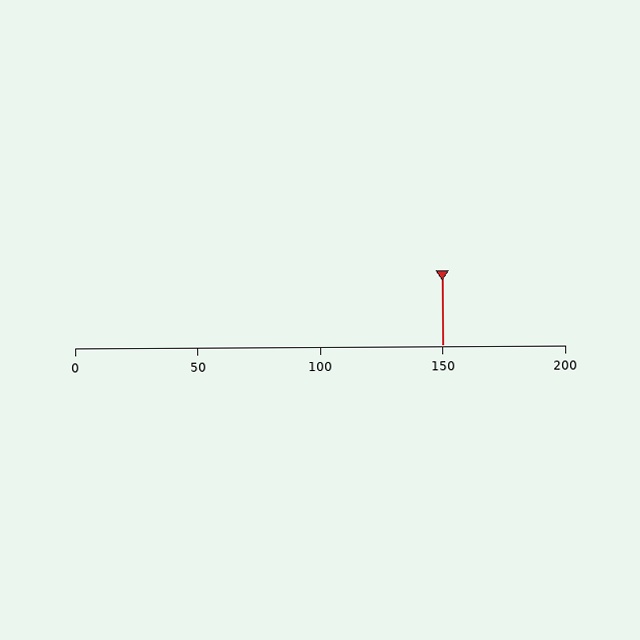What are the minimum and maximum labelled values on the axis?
The axis runs from 0 to 200.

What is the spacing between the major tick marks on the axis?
The major ticks are spaced 50 apart.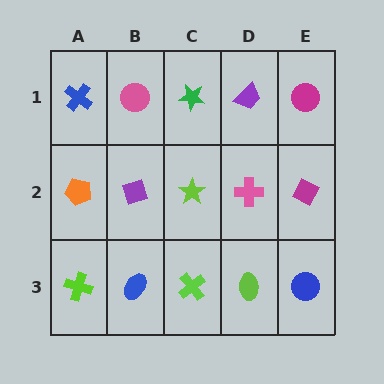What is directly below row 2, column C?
A lime cross.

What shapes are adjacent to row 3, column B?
A purple diamond (row 2, column B), a lime cross (row 3, column A), a lime cross (row 3, column C).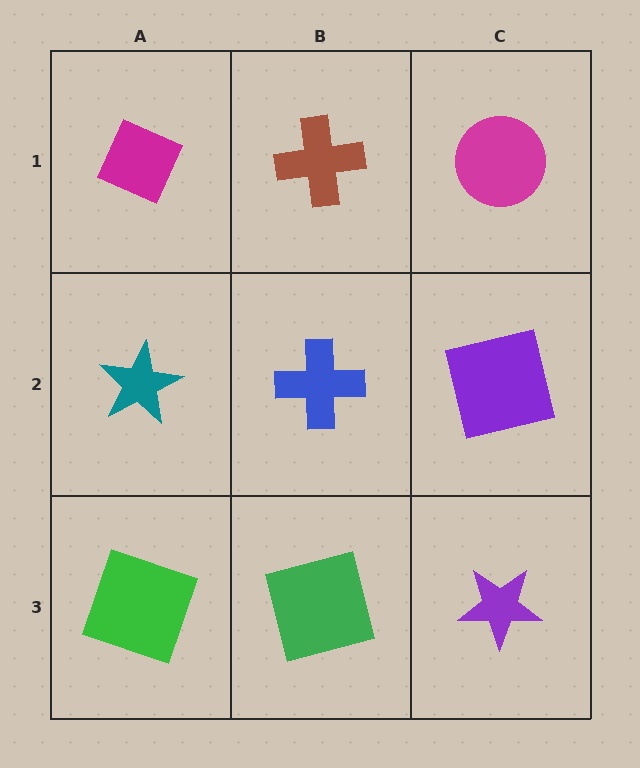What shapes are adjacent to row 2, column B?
A brown cross (row 1, column B), a green square (row 3, column B), a teal star (row 2, column A), a purple square (row 2, column C).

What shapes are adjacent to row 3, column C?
A purple square (row 2, column C), a green square (row 3, column B).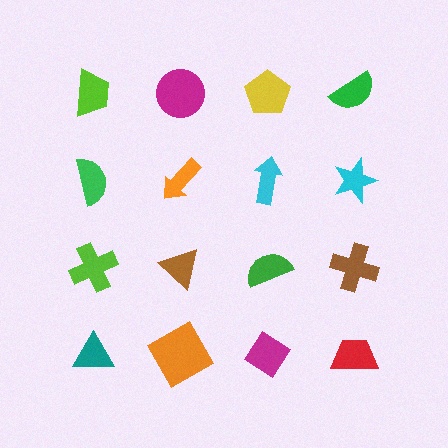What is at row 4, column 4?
A red trapezoid.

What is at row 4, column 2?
An orange square.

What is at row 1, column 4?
A green semicircle.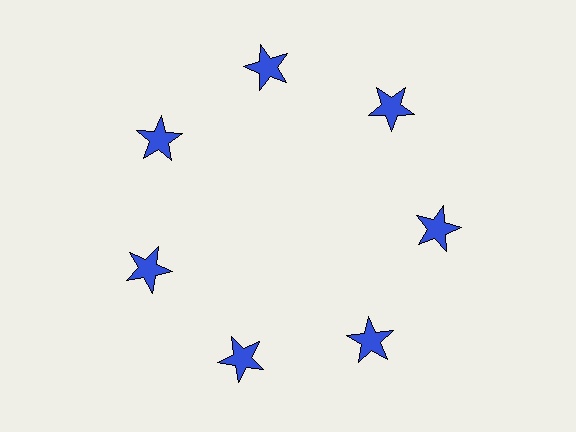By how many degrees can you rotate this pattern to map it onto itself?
The pattern maps onto itself every 51 degrees of rotation.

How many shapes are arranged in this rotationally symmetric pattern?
There are 7 shapes, arranged in 7 groups of 1.